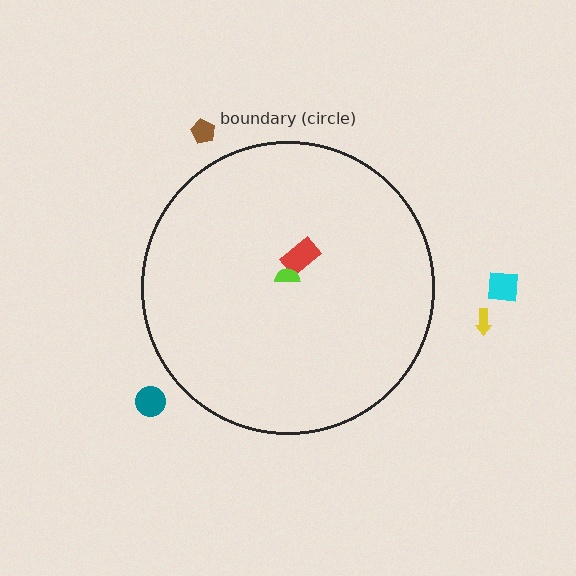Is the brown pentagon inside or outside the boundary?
Outside.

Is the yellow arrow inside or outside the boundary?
Outside.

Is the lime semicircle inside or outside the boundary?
Inside.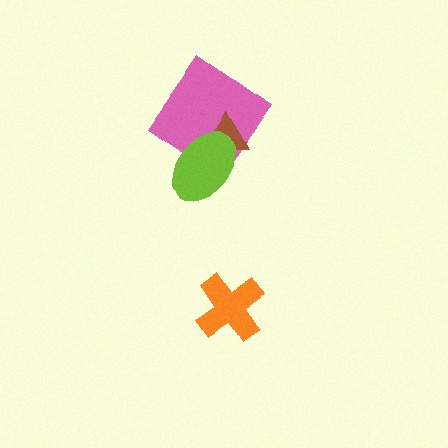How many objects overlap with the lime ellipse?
2 objects overlap with the lime ellipse.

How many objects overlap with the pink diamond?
2 objects overlap with the pink diamond.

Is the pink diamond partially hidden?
Yes, it is partially covered by another shape.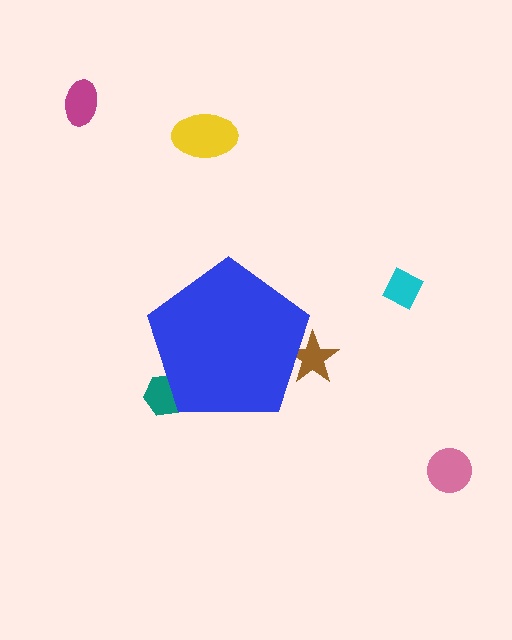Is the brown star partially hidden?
Yes, the brown star is partially hidden behind the blue pentagon.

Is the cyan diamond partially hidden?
No, the cyan diamond is fully visible.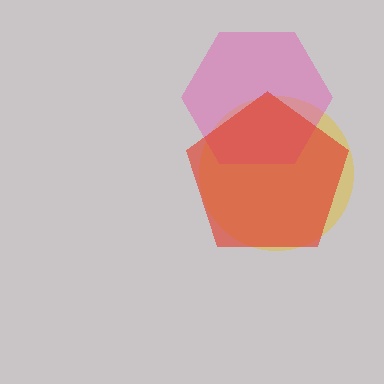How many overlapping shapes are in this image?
There are 3 overlapping shapes in the image.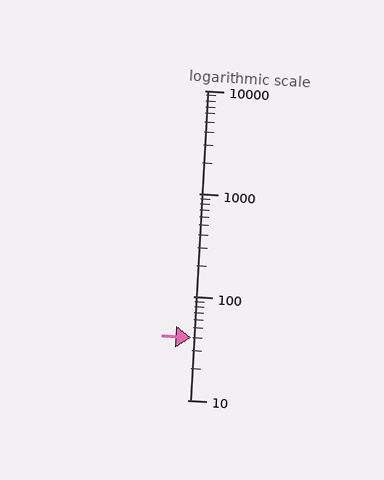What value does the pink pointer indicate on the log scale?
The pointer indicates approximately 40.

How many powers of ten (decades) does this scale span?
The scale spans 3 decades, from 10 to 10000.